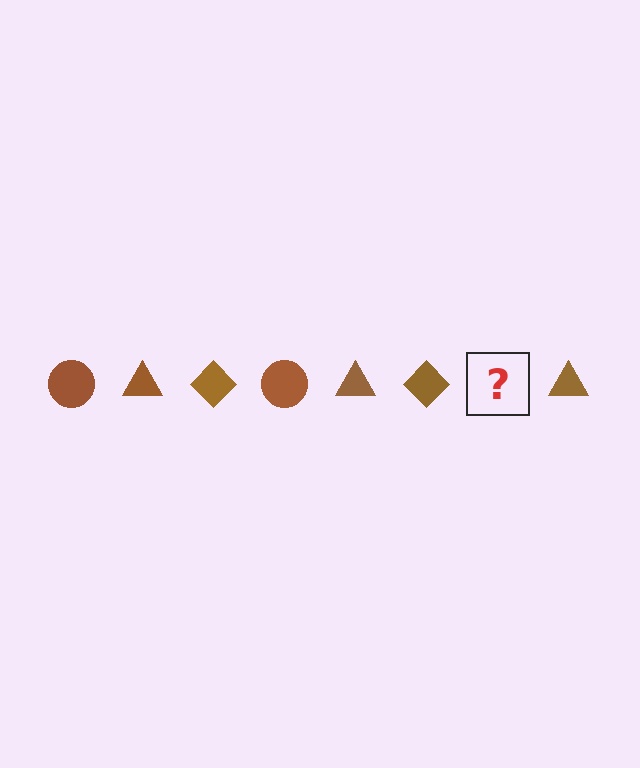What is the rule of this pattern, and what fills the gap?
The rule is that the pattern cycles through circle, triangle, diamond shapes in brown. The gap should be filled with a brown circle.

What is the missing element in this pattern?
The missing element is a brown circle.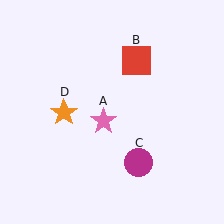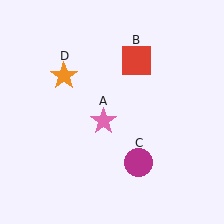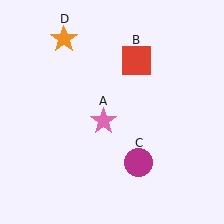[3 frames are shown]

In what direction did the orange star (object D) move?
The orange star (object D) moved up.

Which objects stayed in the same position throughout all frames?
Pink star (object A) and red square (object B) and magenta circle (object C) remained stationary.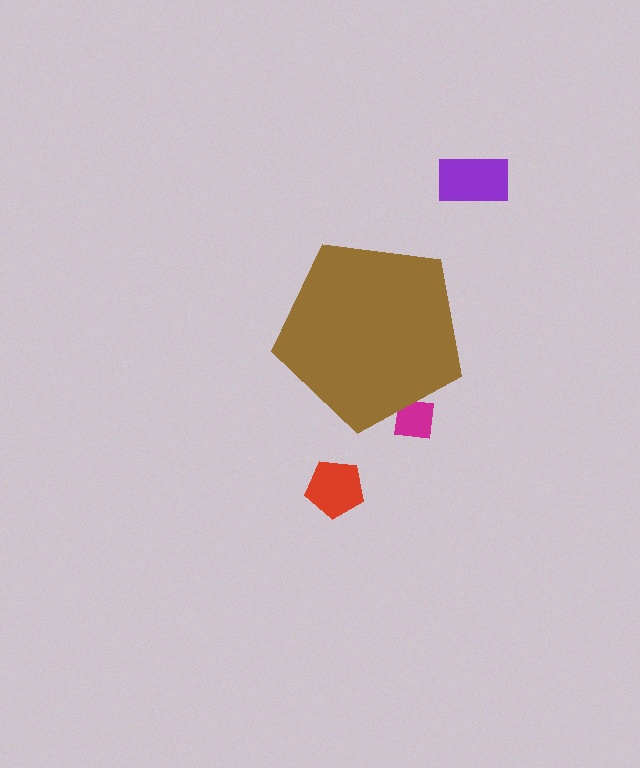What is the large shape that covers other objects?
A brown pentagon.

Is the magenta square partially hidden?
Yes, the magenta square is partially hidden behind the brown pentagon.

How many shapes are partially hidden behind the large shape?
1 shape is partially hidden.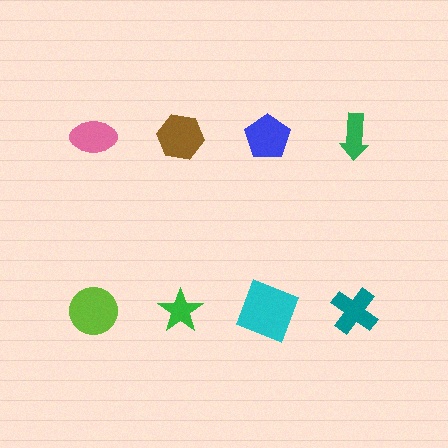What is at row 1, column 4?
A green arrow.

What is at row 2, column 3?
A cyan square.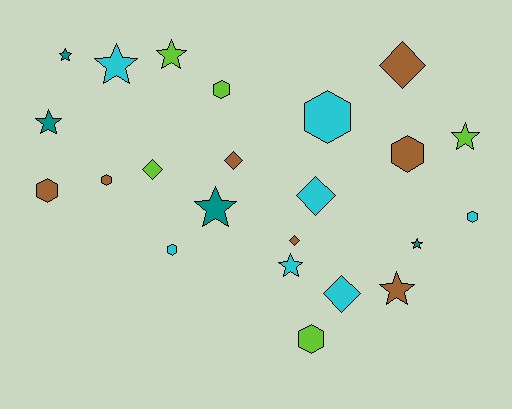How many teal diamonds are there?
There are no teal diamonds.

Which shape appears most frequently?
Star, with 9 objects.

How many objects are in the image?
There are 23 objects.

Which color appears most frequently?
Cyan, with 7 objects.